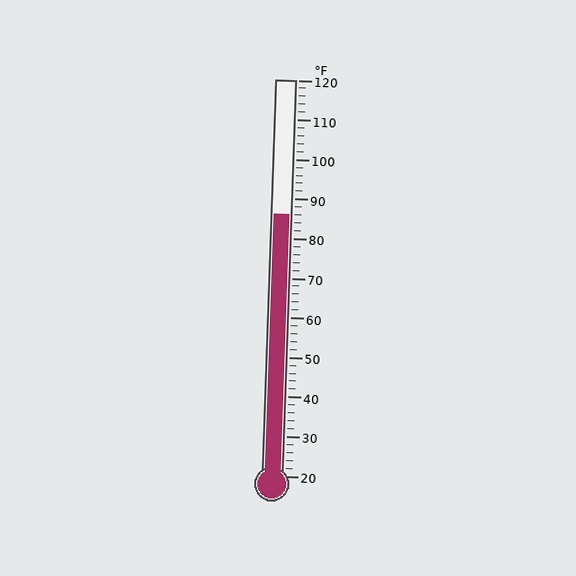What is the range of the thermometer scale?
The thermometer scale ranges from 20°F to 120°F.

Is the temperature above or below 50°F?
The temperature is above 50°F.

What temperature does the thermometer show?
The thermometer shows approximately 86°F.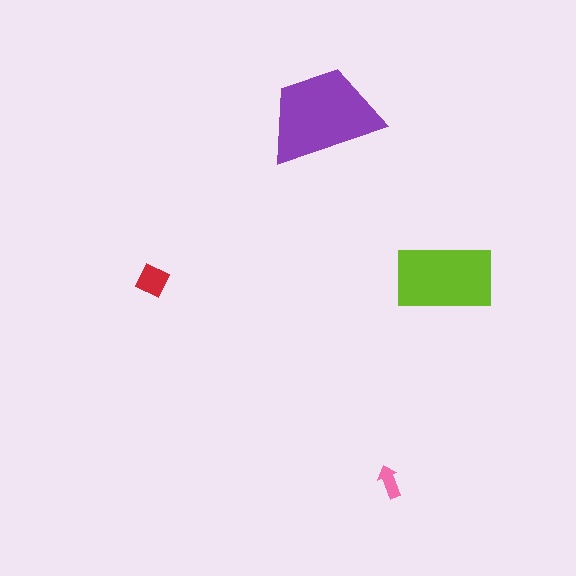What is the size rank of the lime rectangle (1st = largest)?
2nd.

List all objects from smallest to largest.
The pink arrow, the red diamond, the lime rectangle, the purple trapezoid.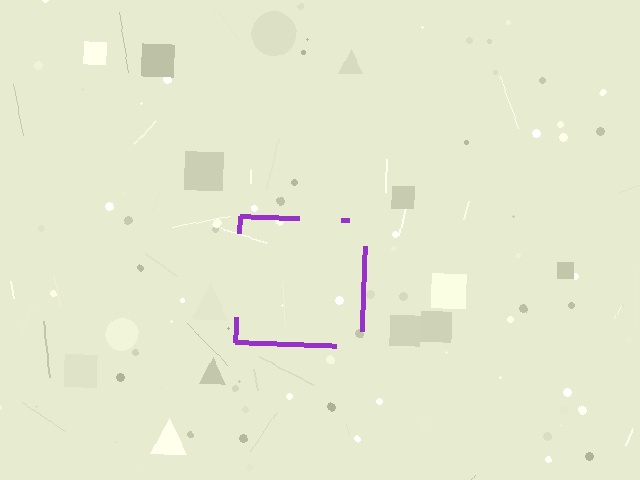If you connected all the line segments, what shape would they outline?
They would outline a square.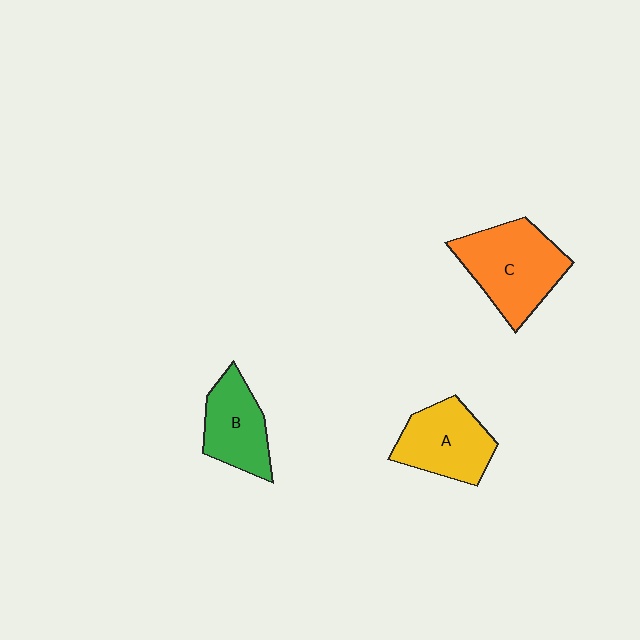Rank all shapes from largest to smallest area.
From largest to smallest: C (orange), A (yellow), B (green).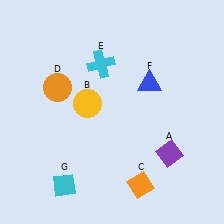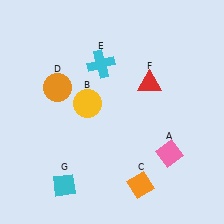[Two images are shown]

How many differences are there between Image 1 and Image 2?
There are 2 differences between the two images.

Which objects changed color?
A changed from purple to pink. F changed from blue to red.